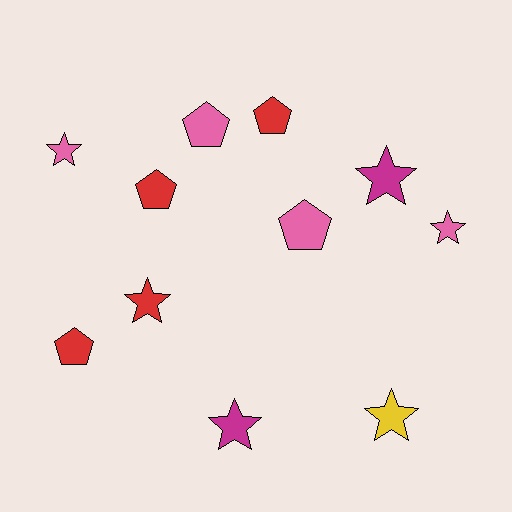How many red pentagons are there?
There are 3 red pentagons.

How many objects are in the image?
There are 11 objects.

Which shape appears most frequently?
Star, with 6 objects.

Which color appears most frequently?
Pink, with 4 objects.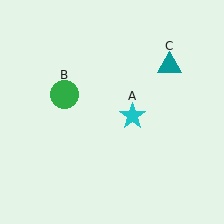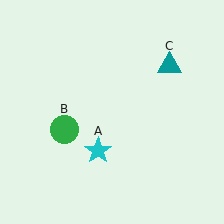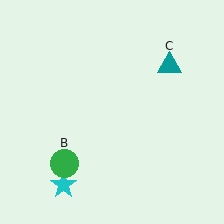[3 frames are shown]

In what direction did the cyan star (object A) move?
The cyan star (object A) moved down and to the left.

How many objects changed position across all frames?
2 objects changed position: cyan star (object A), green circle (object B).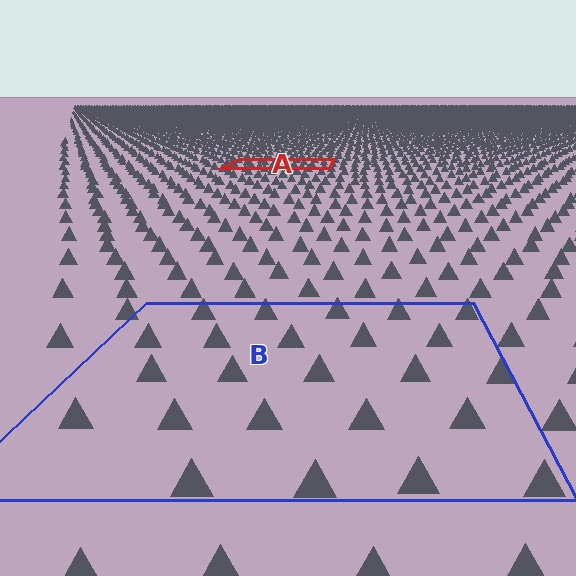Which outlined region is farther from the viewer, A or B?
Region A is farther from the viewer — the texture elements inside it appear smaller and more densely packed.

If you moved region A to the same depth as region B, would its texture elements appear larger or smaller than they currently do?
They would appear larger. At a closer depth, the same texture elements are projected at a bigger on-screen size.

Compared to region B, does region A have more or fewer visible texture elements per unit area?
Region A has more texture elements per unit area — they are packed more densely because it is farther away.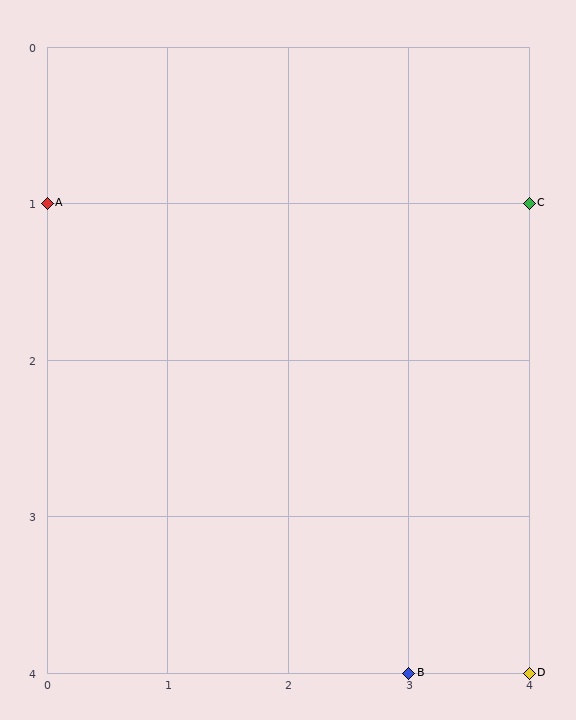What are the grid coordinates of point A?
Point A is at grid coordinates (0, 1).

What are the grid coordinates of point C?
Point C is at grid coordinates (4, 1).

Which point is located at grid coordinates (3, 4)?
Point B is at (3, 4).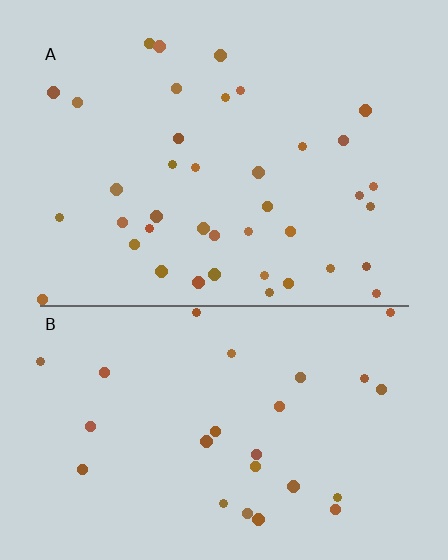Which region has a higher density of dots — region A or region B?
A (the top).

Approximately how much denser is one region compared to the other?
Approximately 1.5× — region A over region B.